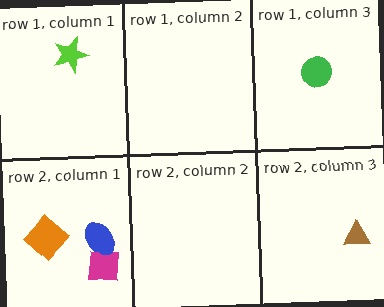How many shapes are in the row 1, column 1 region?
1.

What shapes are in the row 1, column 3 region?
The green circle.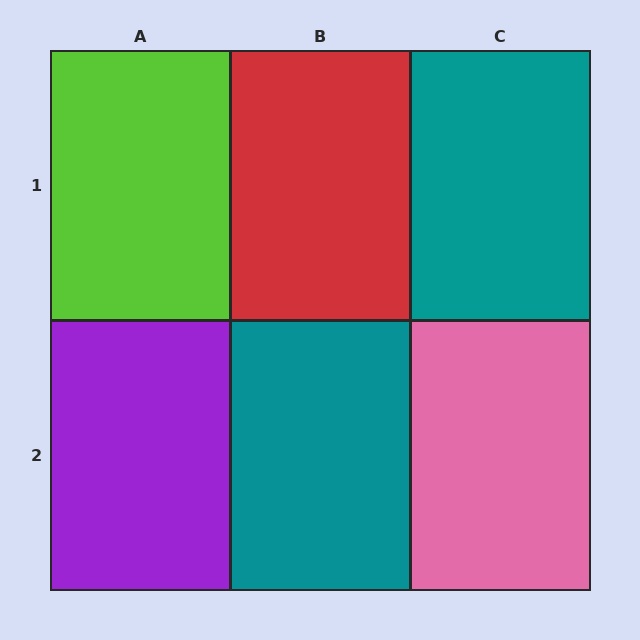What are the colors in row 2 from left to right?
Purple, teal, pink.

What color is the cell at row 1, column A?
Lime.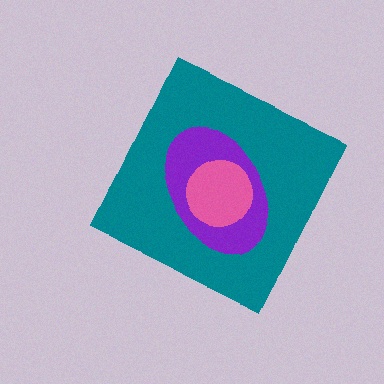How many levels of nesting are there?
3.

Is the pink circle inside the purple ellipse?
Yes.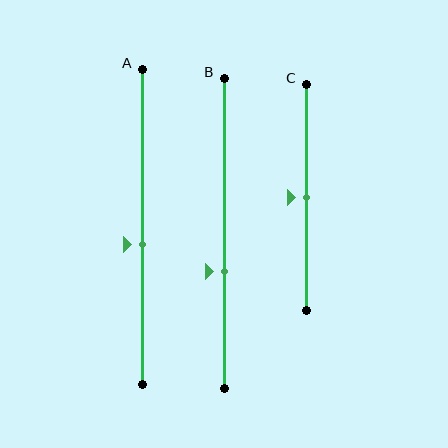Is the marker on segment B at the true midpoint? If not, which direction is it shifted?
No, the marker on segment B is shifted downward by about 12% of the segment length.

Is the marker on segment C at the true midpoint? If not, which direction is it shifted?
Yes, the marker on segment C is at the true midpoint.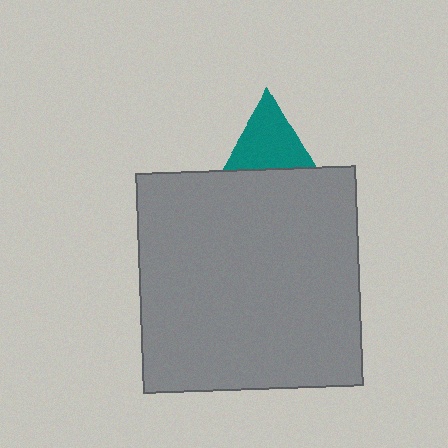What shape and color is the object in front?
The object in front is a gray square.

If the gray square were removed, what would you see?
You would see the complete teal triangle.